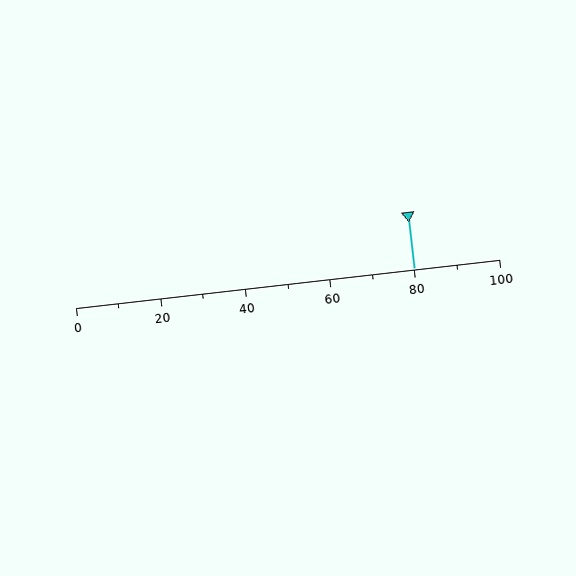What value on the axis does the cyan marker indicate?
The marker indicates approximately 80.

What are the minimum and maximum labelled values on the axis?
The axis runs from 0 to 100.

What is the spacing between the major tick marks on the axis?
The major ticks are spaced 20 apart.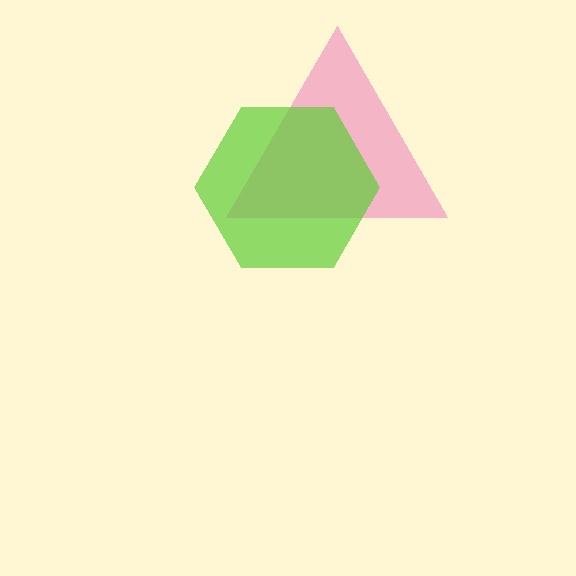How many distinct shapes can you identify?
There are 2 distinct shapes: a pink triangle, a lime hexagon.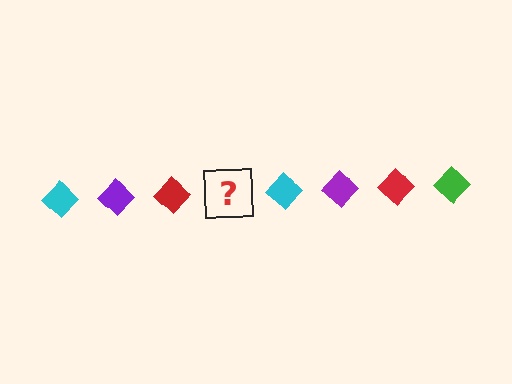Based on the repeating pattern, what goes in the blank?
The blank should be a green diamond.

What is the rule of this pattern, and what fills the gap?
The rule is that the pattern cycles through cyan, purple, red, green diamonds. The gap should be filled with a green diamond.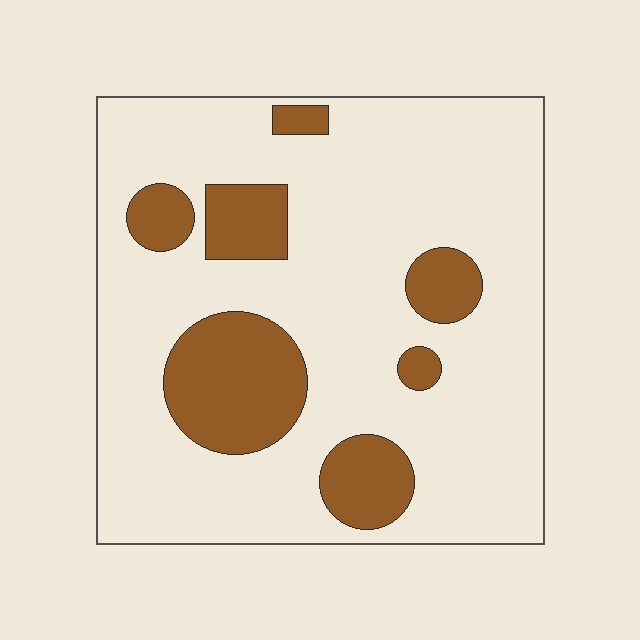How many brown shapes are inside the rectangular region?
7.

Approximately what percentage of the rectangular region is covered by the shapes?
Approximately 20%.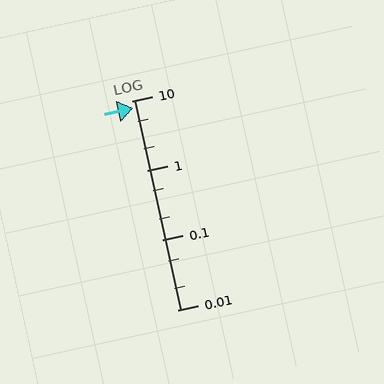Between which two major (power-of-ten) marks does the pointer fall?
The pointer is between 1 and 10.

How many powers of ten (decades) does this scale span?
The scale spans 3 decades, from 0.01 to 10.